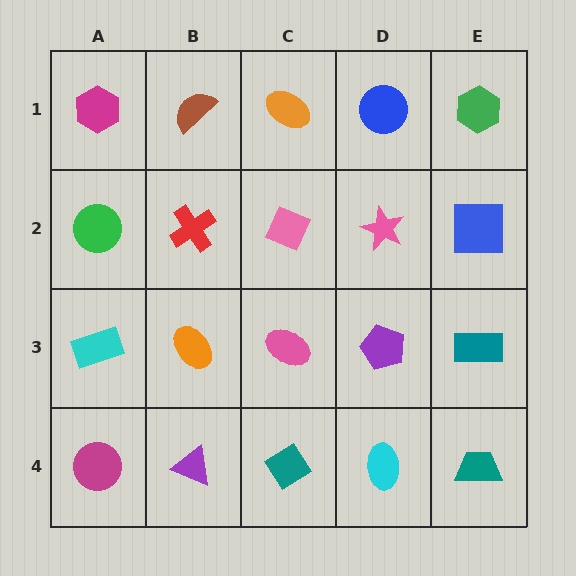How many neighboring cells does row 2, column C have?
4.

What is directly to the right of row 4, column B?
A teal diamond.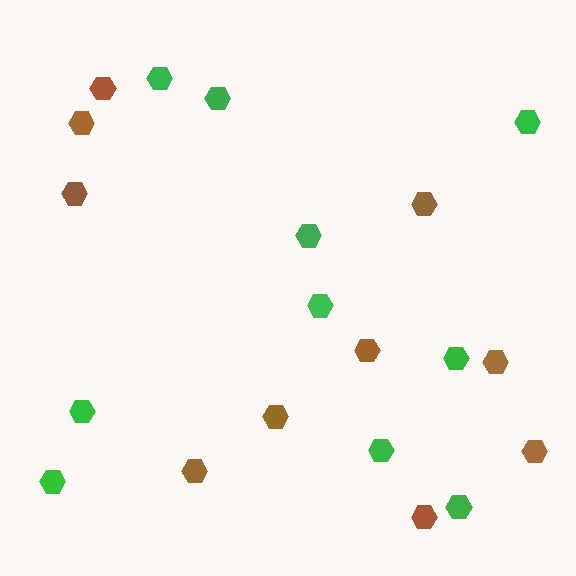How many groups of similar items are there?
There are 2 groups: one group of green hexagons (10) and one group of brown hexagons (10).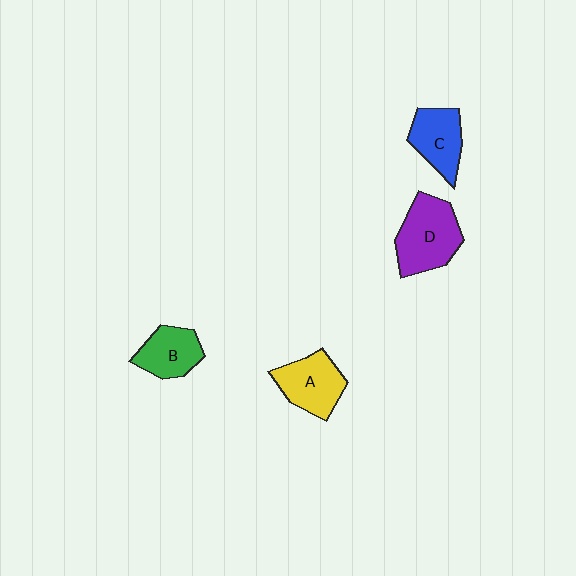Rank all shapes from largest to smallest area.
From largest to smallest: D (purple), A (yellow), C (blue), B (green).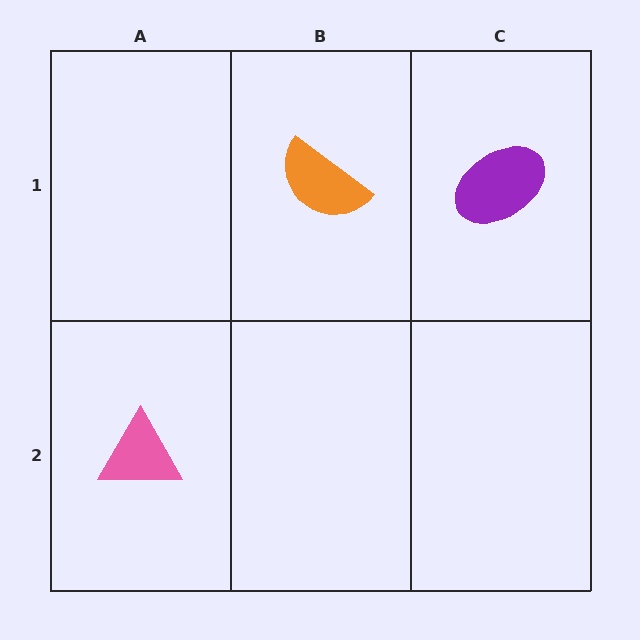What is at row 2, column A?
A pink triangle.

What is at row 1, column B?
An orange semicircle.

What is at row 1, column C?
A purple ellipse.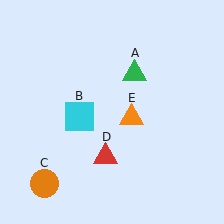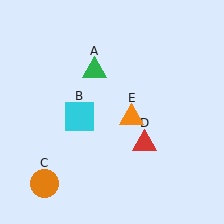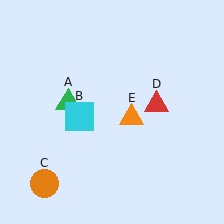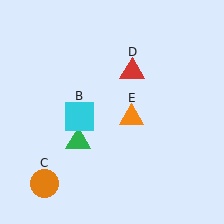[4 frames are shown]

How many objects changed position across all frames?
2 objects changed position: green triangle (object A), red triangle (object D).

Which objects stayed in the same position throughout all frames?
Cyan square (object B) and orange circle (object C) and orange triangle (object E) remained stationary.